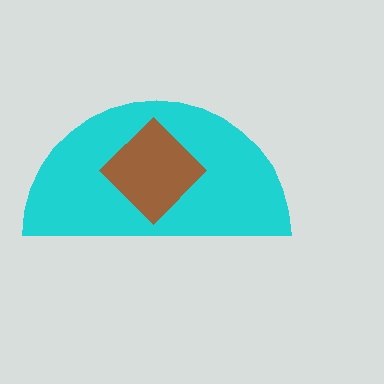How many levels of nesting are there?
2.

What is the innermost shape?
The brown diamond.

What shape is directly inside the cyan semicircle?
The brown diamond.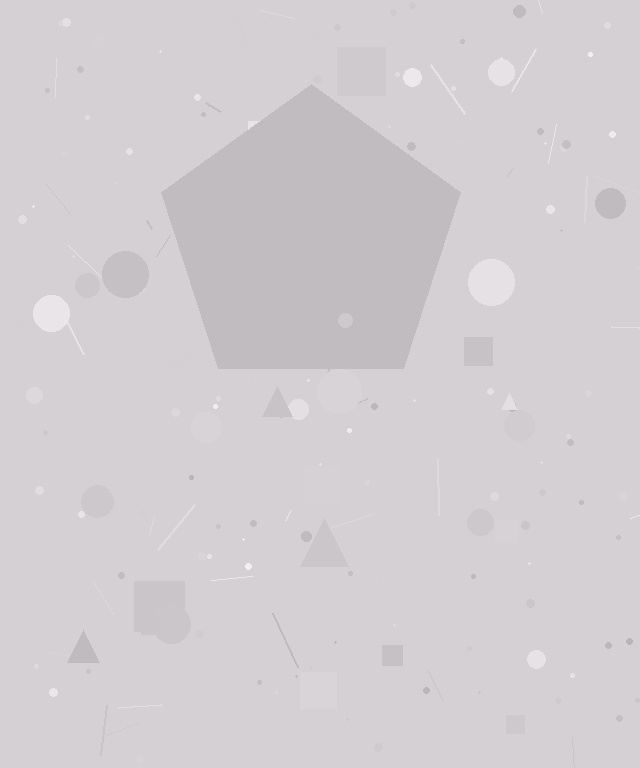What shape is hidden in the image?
A pentagon is hidden in the image.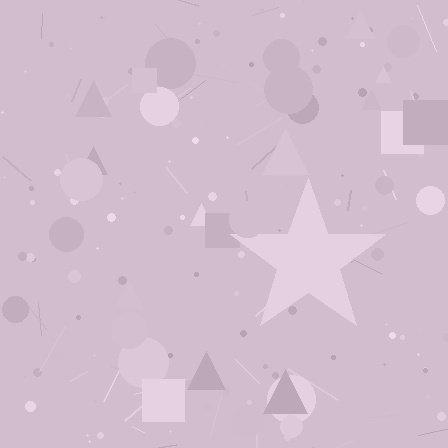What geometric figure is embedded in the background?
A star is embedded in the background.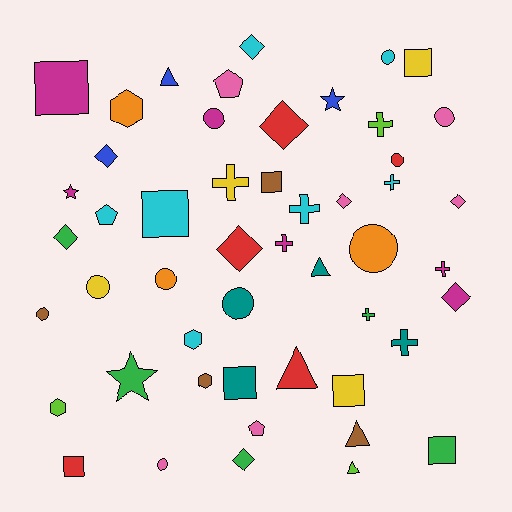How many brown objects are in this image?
There are 4 brown objects.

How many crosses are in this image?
There are 8 crosses.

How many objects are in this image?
There are 50 objects.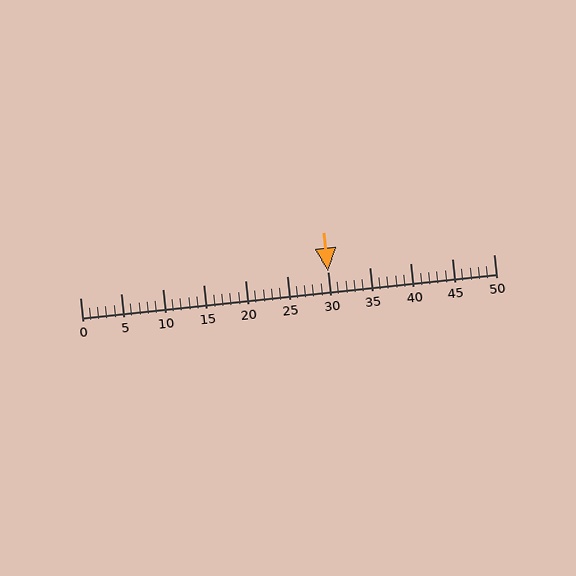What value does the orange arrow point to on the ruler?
The orange arrow points to approximately 30.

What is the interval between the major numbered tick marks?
The major tick marks are spaced 5 units apart.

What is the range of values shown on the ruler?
The ruler shows values from 0 to 50.